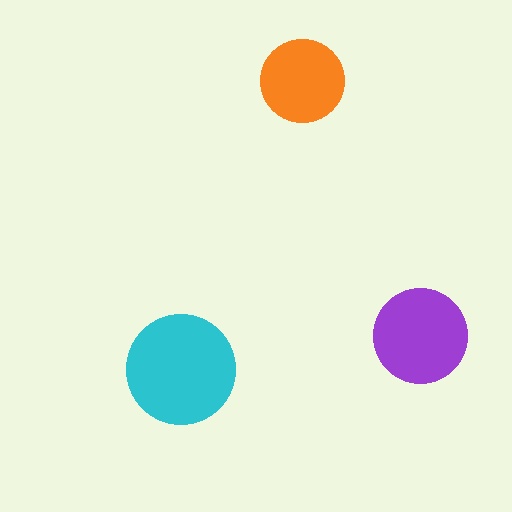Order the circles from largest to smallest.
the cyan one, the purple one, the orange one.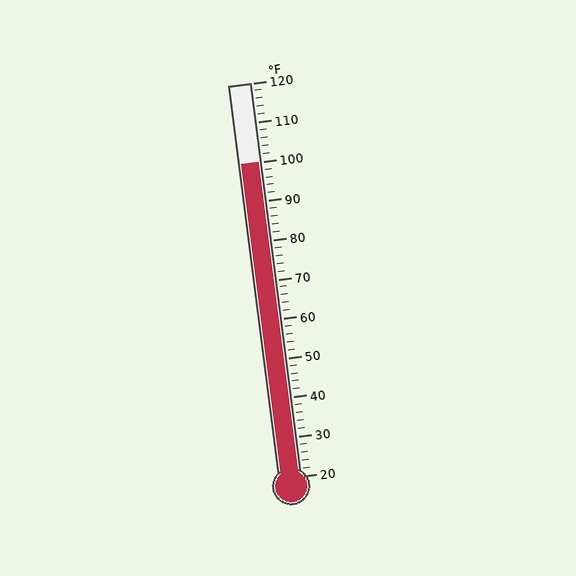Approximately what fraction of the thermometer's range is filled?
The thermometer is filled to approximately 80% of its range.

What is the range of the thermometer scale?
The thermometer scale ranges from 20°F to 120°F.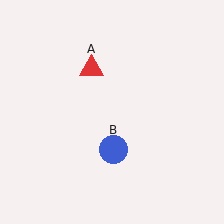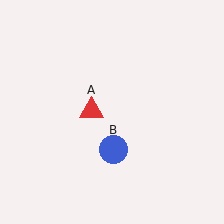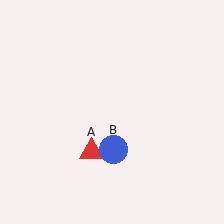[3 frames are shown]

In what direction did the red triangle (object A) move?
The red triangle (object A) moved down.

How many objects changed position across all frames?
1 object changed position: red triangle (object A).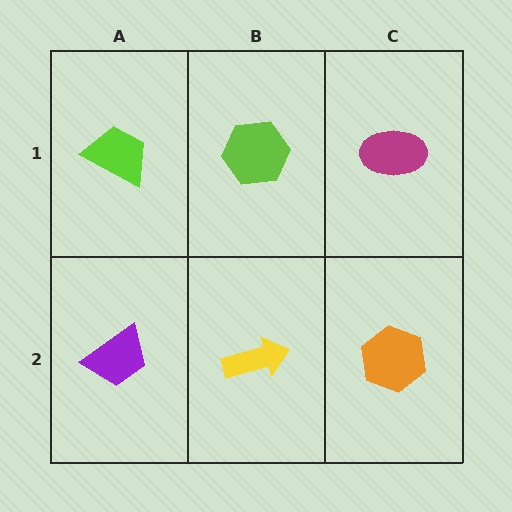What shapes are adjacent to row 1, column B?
A yellow arrow (row 2, column B), a lime trapezoid (row 1, column A), a magenta ellipse (row 1, column C).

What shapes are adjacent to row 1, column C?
An orange hexagon (row 2, column C), a lime hexagon (row 1, column B).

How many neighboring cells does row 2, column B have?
3.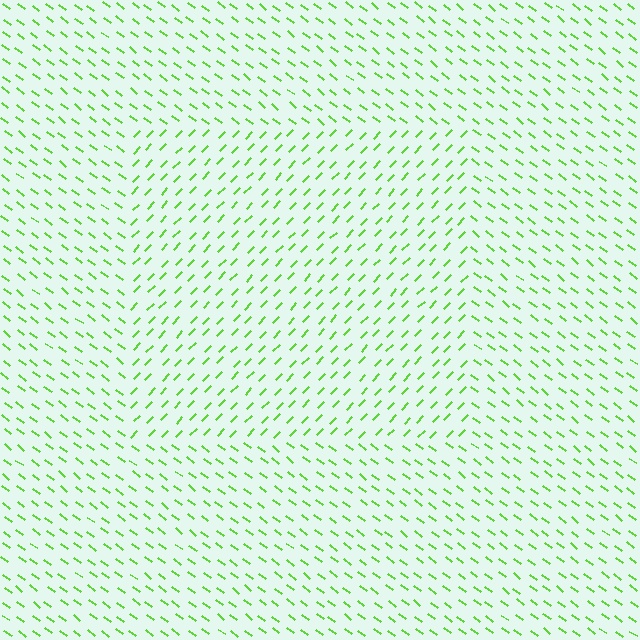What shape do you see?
I see a rectangle.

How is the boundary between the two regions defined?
The boundary is defined purely by a change in line orientation (approximately 83 degrees difference). All lines are the same color and thickness.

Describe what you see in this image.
The image is filled with small lime line segments. A rectangle region in the image has lines oriented differently from the surrounding lines, creating a visible texture boundary.